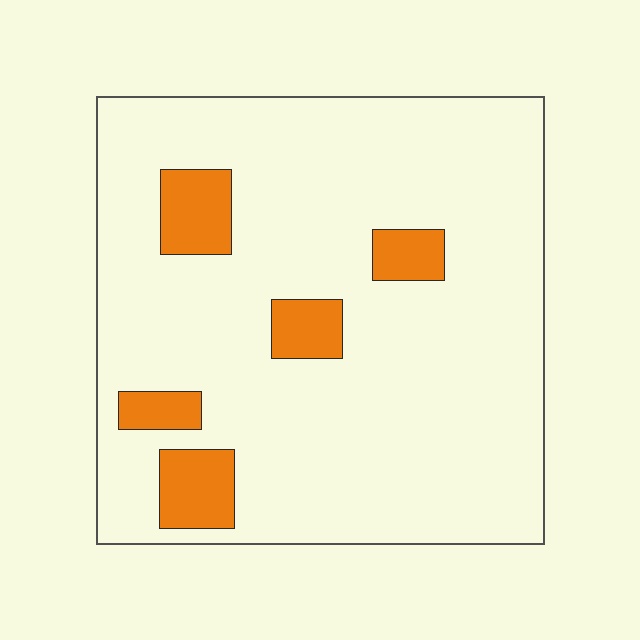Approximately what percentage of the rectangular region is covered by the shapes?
Approximately 10%.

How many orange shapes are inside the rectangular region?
5.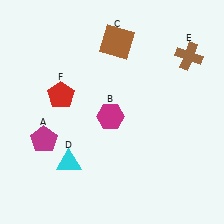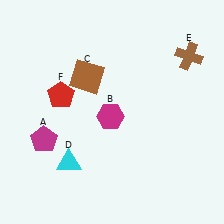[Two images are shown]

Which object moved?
The brown square (C) moved down.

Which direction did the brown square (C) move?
The brown square (C) moved down.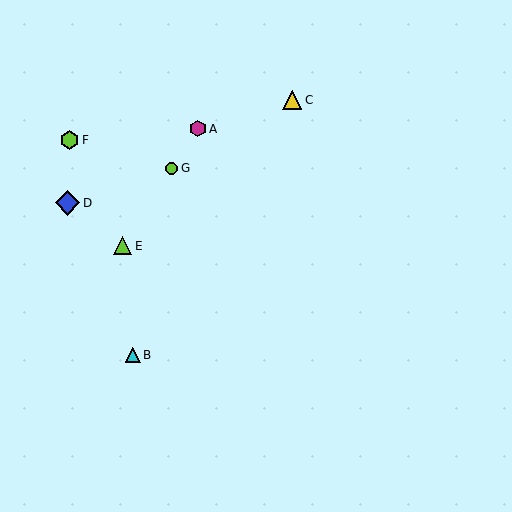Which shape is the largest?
The blue diamond (labeled D) is the largest.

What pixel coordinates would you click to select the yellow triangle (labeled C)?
Click at (292, 100) to select the yellow triangle C.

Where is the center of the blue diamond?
The center of the blue diamond is at (67, 203).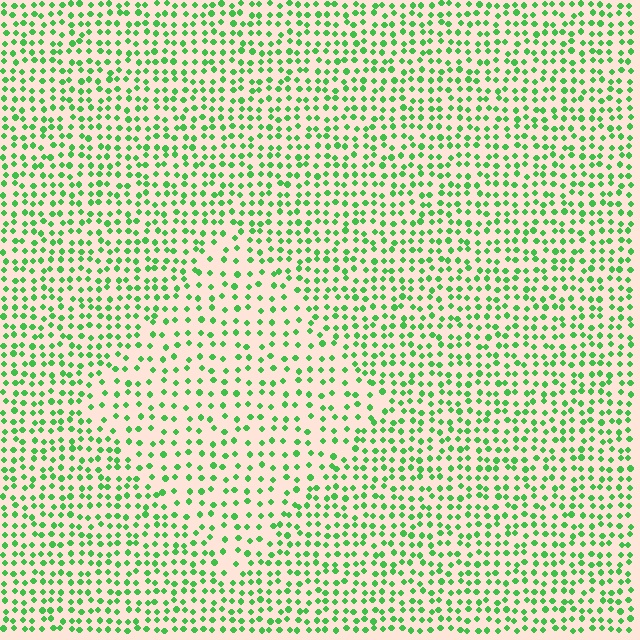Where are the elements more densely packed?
The elements are more densely packed outside the diamond boundary.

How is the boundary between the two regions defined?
The boundary is defined by a change in element density (approximately 1.6x ratio). All elements are the same color, size, and shape.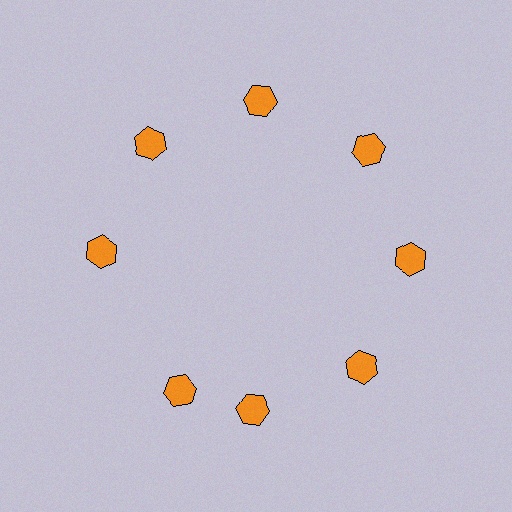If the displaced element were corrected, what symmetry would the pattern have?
It would have 8-fold rotational symmetry — the pattern would map onto itself every 45 degrees.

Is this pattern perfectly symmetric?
No. The 8 orange hexagons are arranged in a ring, but one element near the 8 o'clock position is rotated out of alignment along the ring, breaking the 8-fold rotational symmetry.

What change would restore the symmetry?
The symmetry would be restored by rotating it back into even spacing with its neighbors so that all 8 hexagons sit at equal angles and equal distance from the center.